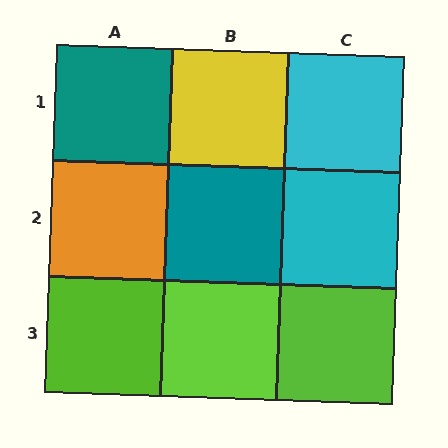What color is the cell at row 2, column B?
Teal.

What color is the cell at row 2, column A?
Orange.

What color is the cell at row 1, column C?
Cyan.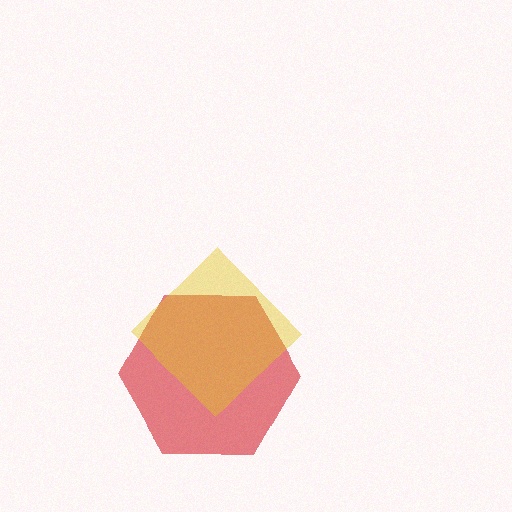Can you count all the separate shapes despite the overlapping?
Yes, there are 2 separate shapes.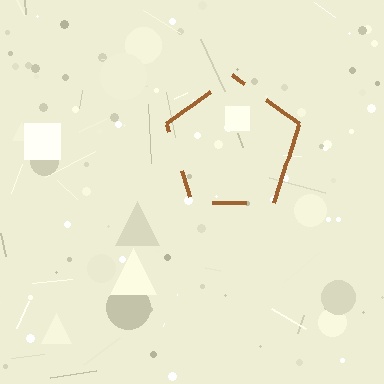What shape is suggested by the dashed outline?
The dashed outline suggests a pentagon.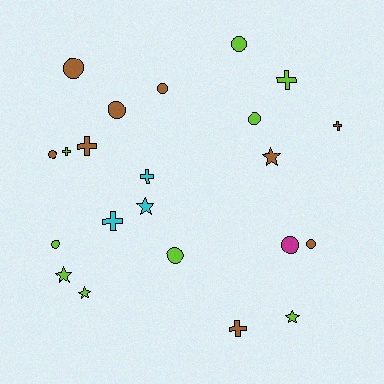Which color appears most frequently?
Lime, with 9 objects.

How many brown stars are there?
There is 1 brown star.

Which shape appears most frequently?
Circle, with 10 objects.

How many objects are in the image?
There are 22 objects.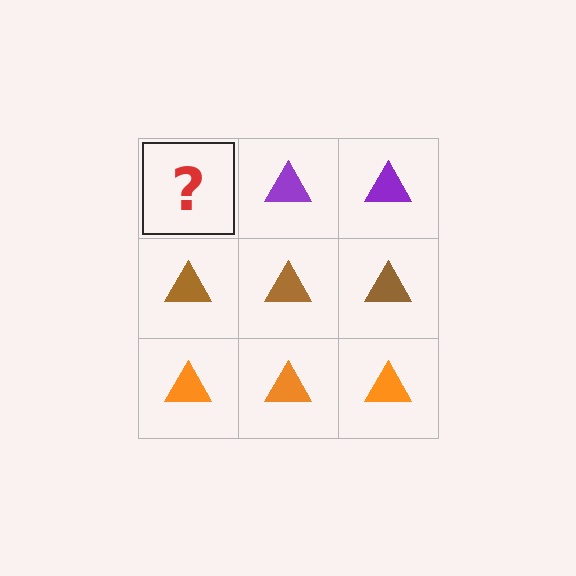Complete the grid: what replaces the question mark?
The question mark should be replaced with a purple triangle.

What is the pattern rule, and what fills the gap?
The rule is that each row has a consistent color. The gap should be filled with a purple triangle.